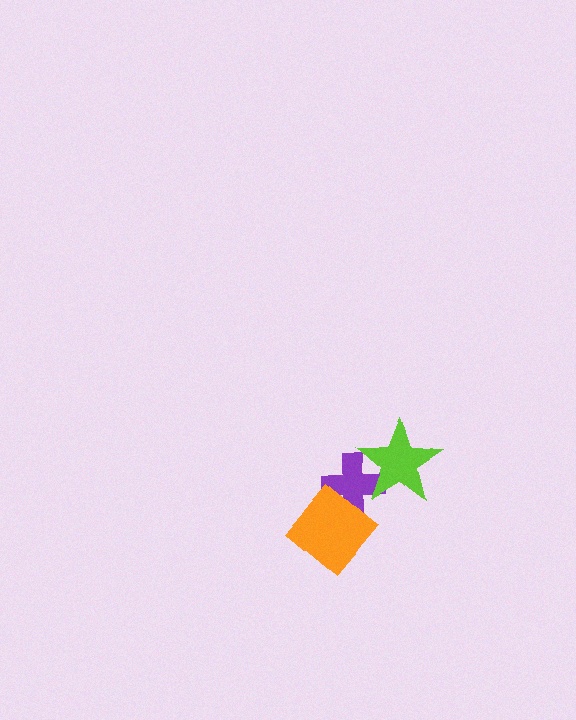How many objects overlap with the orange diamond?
1 object overlaps with the orange diamond.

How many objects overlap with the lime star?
1 object overlaps with the lime star.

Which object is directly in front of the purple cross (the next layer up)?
The lime star is directly in front of the purple cross.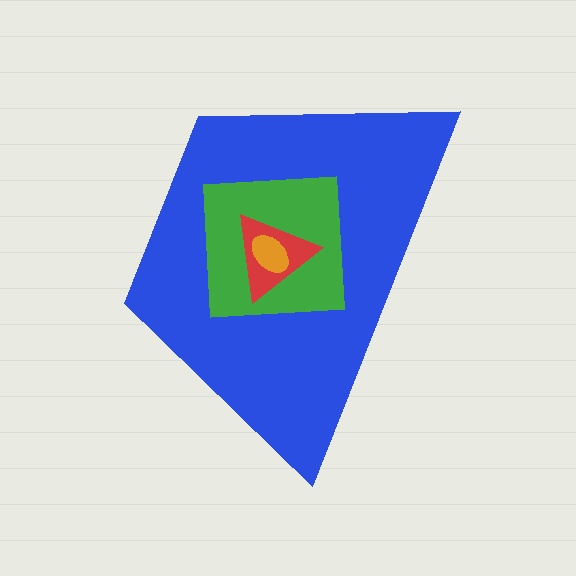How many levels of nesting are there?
4.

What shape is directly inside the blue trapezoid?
The green square.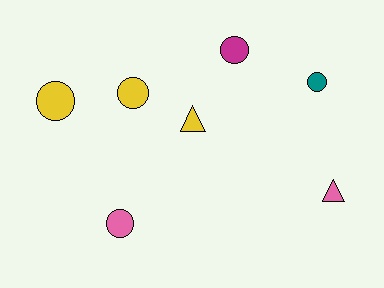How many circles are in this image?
There are 5 circles.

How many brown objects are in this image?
There are no brown objects.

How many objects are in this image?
There are 7 objects.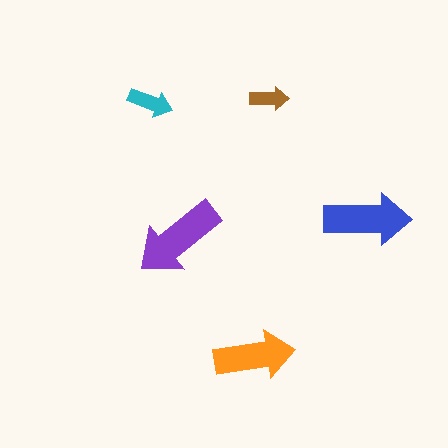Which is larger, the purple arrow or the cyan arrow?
The purple one.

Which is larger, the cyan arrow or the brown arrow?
The cyan one.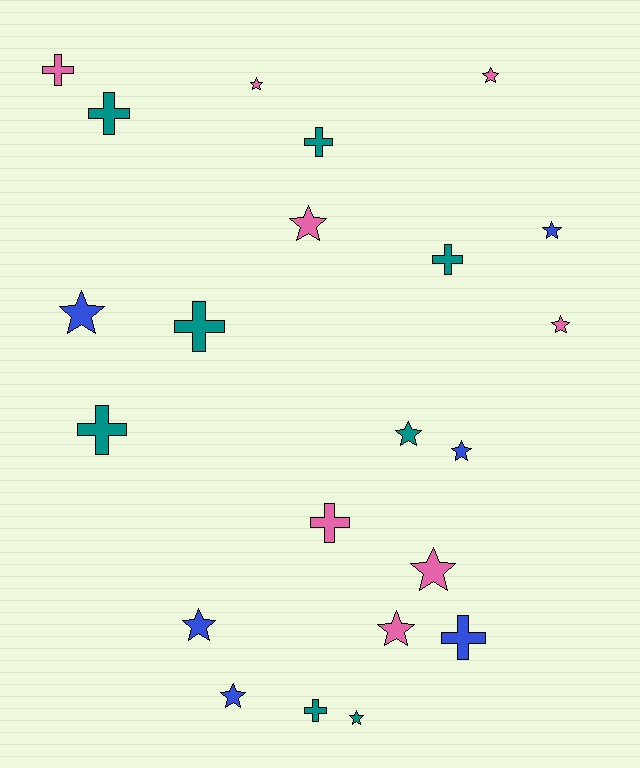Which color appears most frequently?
Pink, with 8 objects.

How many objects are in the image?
There are 22 objects.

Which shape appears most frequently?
Star, with 13 objects.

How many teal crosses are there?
There are 6 teal crosses.